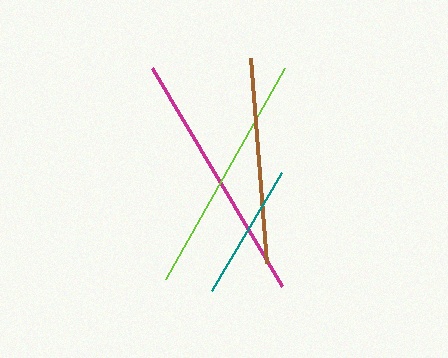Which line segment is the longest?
The magenta line is the longest at approximately 255 pixels.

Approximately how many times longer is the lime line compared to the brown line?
The lime line is approximately 1.2 times the length of the brown line.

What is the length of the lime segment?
The lime segment is approximately 242 pixels long.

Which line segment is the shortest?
The teal line is the shortest at approximately 138 pixels.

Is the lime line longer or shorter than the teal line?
The lime line is longer than the teal line.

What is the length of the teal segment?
The teal segment is approximately 138 pixels long.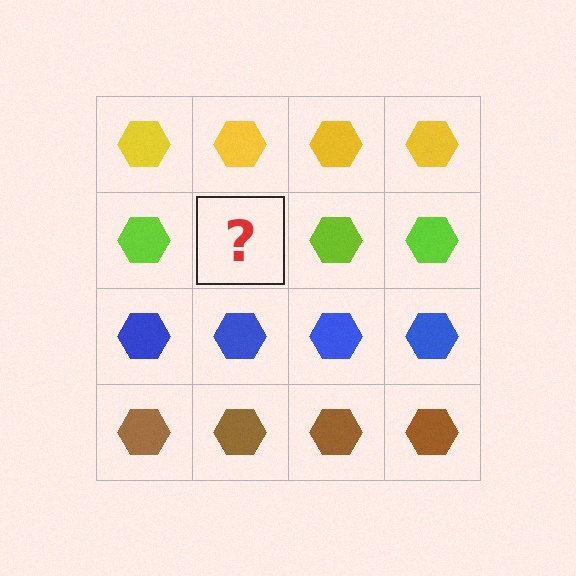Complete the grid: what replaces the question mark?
The question mark should be replaced with a lime hexagon.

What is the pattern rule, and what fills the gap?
The rule is that each row has a consistent color. The gap should be filled with a lime hexagon.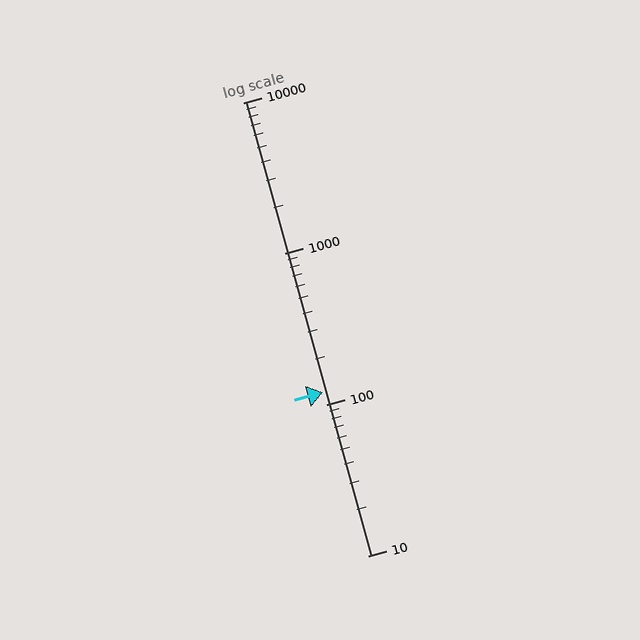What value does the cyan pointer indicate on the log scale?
The pointer indicates approximately 120.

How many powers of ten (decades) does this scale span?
The scale spans 3 decades, from 10 to 10000.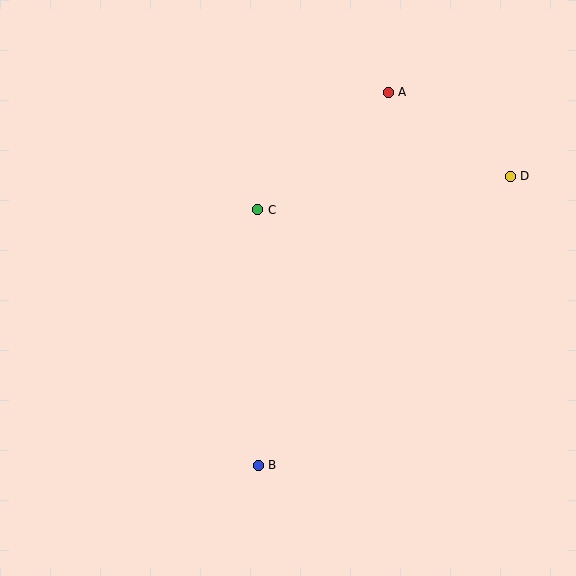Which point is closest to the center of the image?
Point C at (258, 210) is closest to the center.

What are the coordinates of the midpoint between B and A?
The midpoint between B and A is at (323, 279).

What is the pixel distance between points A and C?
The distance between A and C is 176 pixels.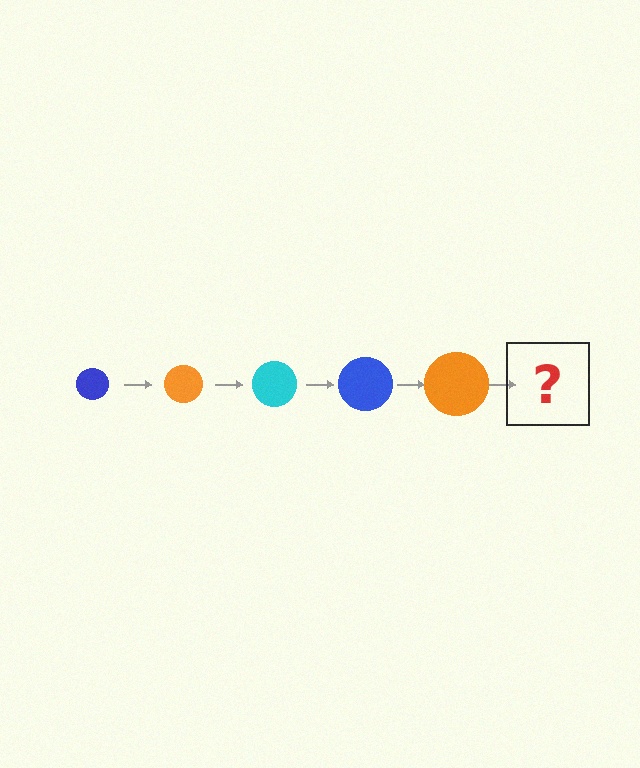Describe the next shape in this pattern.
It should be a cyan circle, larger than the previous one.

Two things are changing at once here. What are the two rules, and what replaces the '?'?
The two rules are that the circle grows larger each step and the color cycles through blue, orange, and cyan. The '?' should be a cyan circle, larger than the previous one.